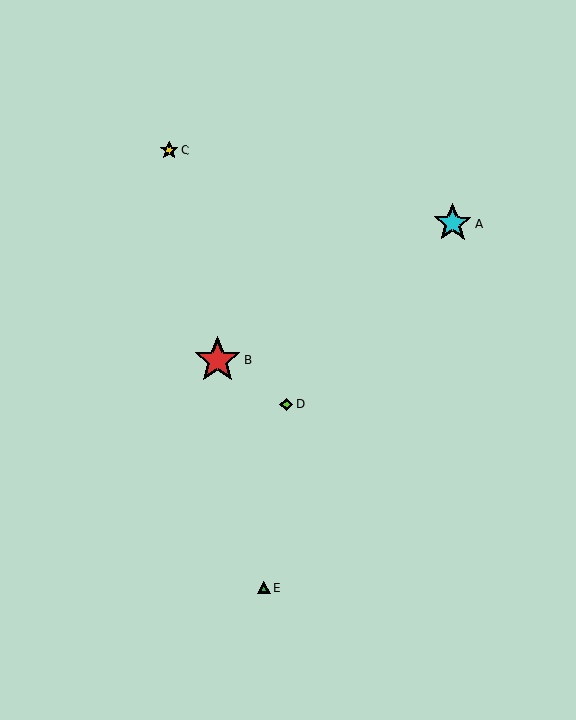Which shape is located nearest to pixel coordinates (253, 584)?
The green triangle (labeled E) at (263, 587) is nearest to that location.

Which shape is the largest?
The red star (labeled B) is the largest.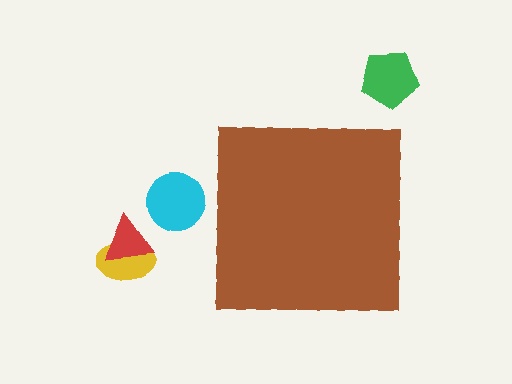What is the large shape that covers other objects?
A brown square.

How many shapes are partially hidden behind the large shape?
0 shapes are partially hidden.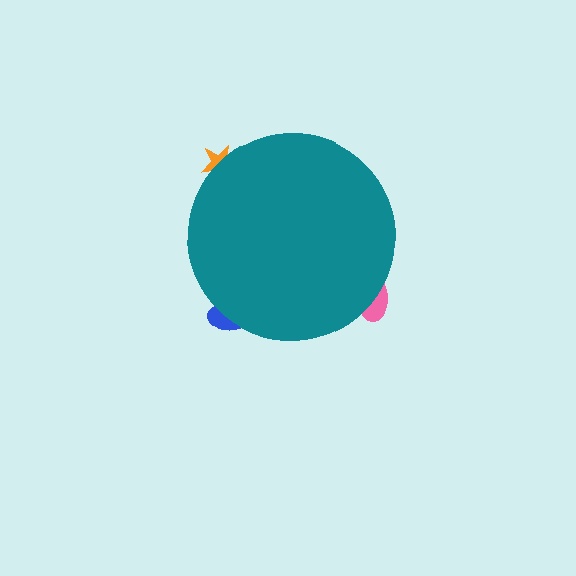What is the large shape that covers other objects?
A teal circle.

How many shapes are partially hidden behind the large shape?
3 shapes are partially hidden.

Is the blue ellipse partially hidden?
Yes, the blue ellipse is partially hidden behind the teal circle.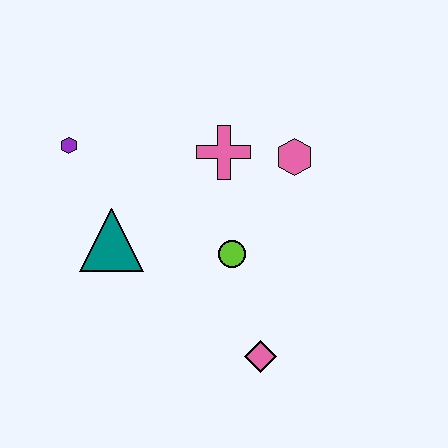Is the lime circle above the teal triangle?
No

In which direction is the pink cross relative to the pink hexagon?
The pink cross is to the left of the pink hexagon.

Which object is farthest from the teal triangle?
The pink hexagon is farthest from the teal triangle.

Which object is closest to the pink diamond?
The lime circle is closest to the pink diamond.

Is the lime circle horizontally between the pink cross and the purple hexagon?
No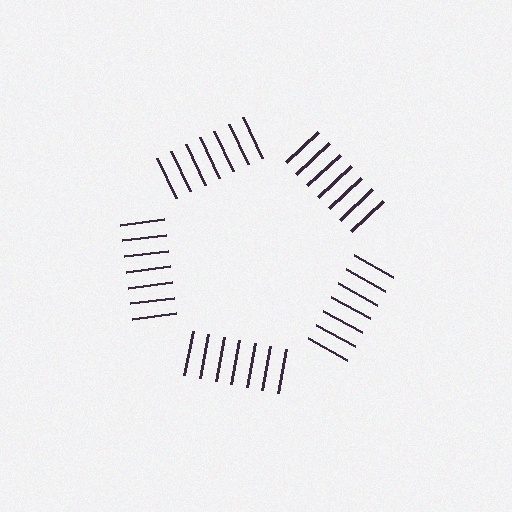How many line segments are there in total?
35 — 7 along each of the 5 edges.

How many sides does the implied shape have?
5 sides — the line-ends trace a pentagon.